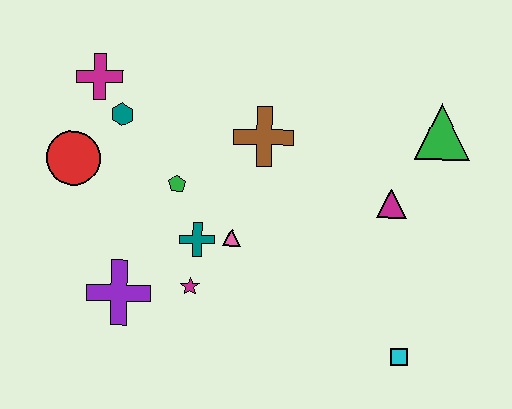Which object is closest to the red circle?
The teal hexagon is closest to the red circle.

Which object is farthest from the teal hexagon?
The cyan square is farthest from the teal hexagon.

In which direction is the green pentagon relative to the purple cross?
The green pentagon is above the purple cross.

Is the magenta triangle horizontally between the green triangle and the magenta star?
Yes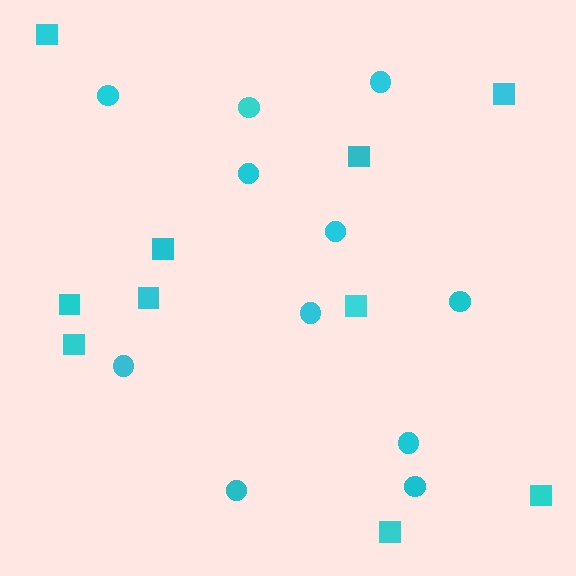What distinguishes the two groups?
There are 2 groups: one group of circles (11) and one group of squares (10).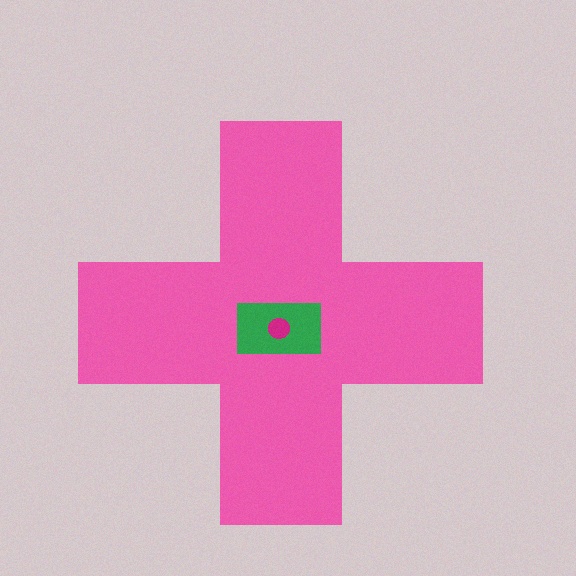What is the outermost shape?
The pink cross.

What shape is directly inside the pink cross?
The green rectangle.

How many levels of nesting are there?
3.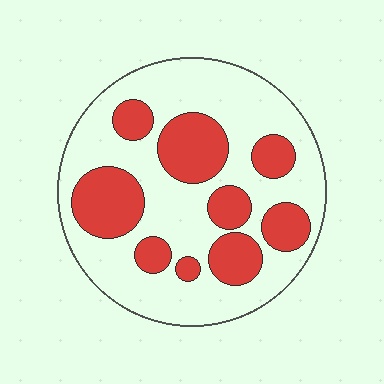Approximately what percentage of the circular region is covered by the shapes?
Approximately 35%.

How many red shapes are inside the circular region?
9.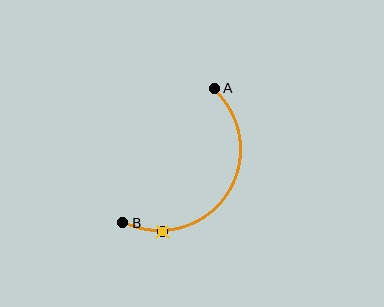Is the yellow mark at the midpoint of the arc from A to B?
No. The yellow mark lies on the arc but is closer to endpoint B. The arc midpoint would be at the point on the curve equidistant along the arc from both A and B.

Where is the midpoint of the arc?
The arc midpoint is the point on the curve farthest from the straight line joining A and B. It sits below and to the right of that line.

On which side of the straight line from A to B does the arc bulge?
The arc bulges below and to the right of the straight line connecting A and B.